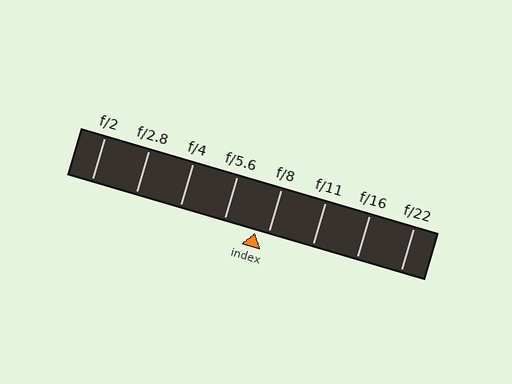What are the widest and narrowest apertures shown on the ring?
The widest aperture shown is f/2 and the narrowest is f/22.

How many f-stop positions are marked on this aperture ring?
There are 8 f-stop positions marked.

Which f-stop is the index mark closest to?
The index mark is closest to f/8.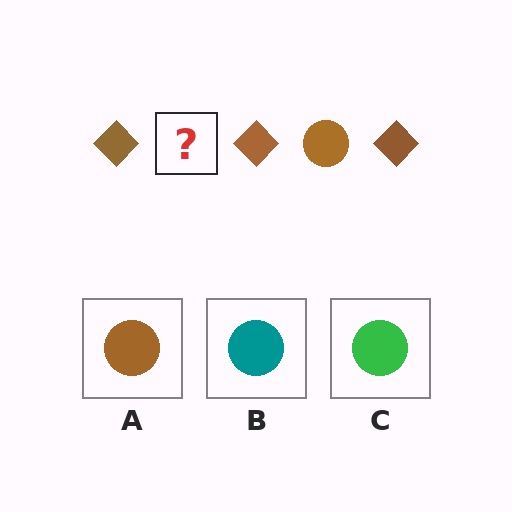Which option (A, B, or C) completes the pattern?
A.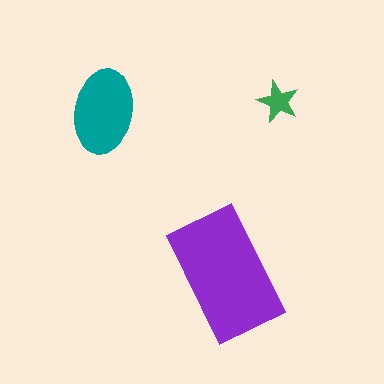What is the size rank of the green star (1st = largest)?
3rd.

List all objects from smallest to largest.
The green star, the teal ellipse, the purple rectangle.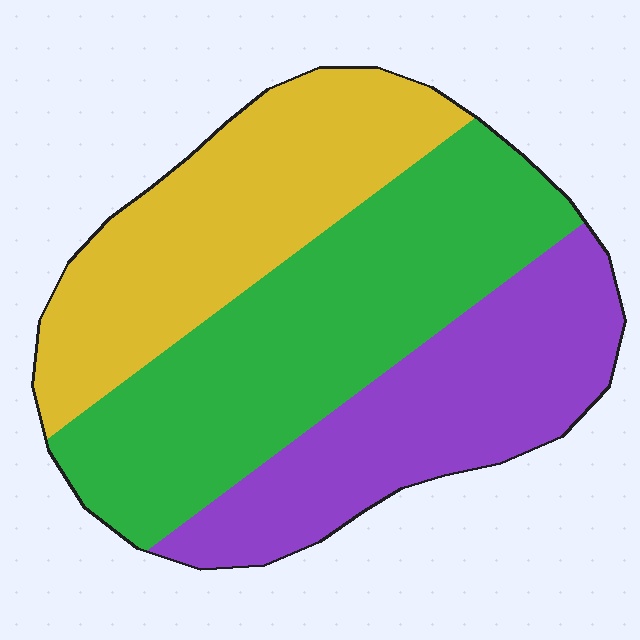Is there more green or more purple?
Green.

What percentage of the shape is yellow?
Yellow takes up about one third (1/3) of the shape.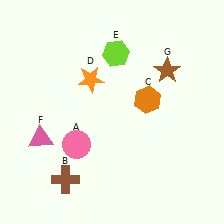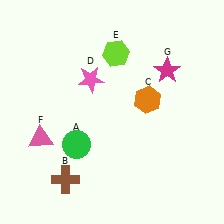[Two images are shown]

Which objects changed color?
A changed from pink to green. D changed from orange to pink. G changed from brown to magenta.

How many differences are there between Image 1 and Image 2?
There are 3 differences between the two images.